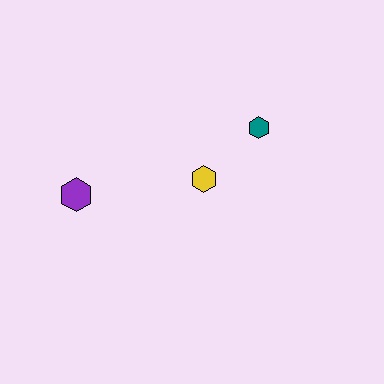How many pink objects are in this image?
There are no pink objects.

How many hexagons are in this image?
There are 3 hexagons.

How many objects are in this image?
There are 3 objects.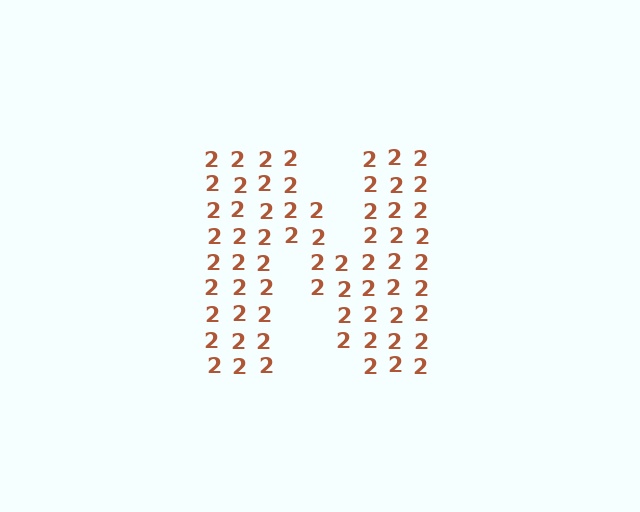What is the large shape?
The large shape is the letter N.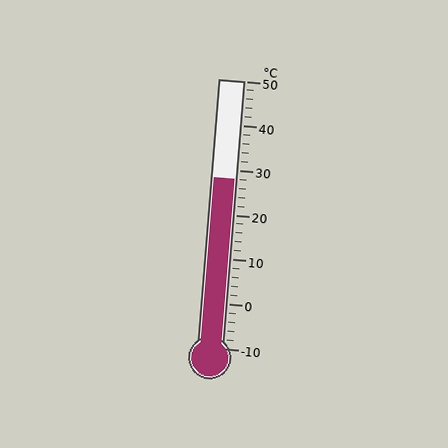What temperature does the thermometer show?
The thermometer shows approximately 28°C.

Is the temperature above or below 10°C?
The temperature is above 10°C.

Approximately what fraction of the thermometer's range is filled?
The thermometer is filled to approximately 65% of its range.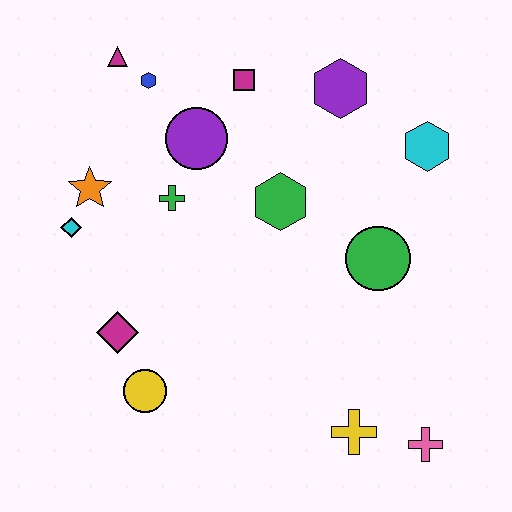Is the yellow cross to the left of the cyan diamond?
No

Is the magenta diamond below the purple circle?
Yes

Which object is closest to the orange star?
The cyan diamond is closest to the orange star.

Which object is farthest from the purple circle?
The pink cross is farthest from the purple circle.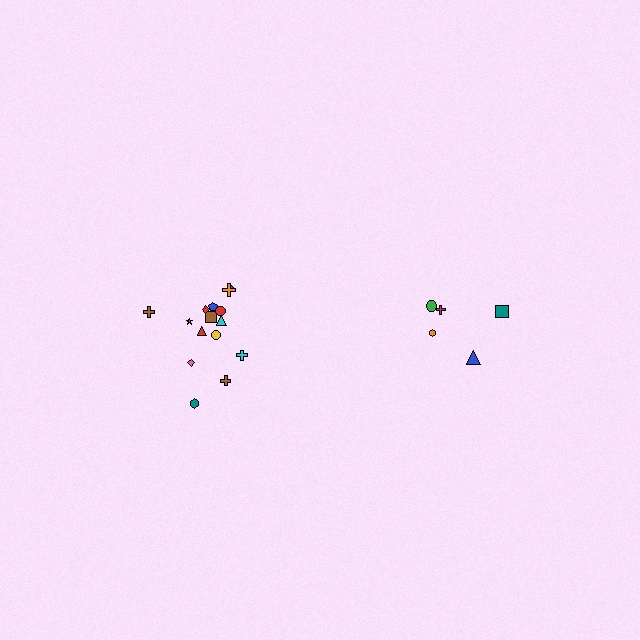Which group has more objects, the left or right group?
The left group.